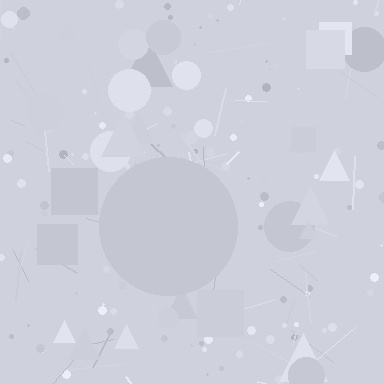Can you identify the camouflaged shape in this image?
The camouflaged shape is a circle.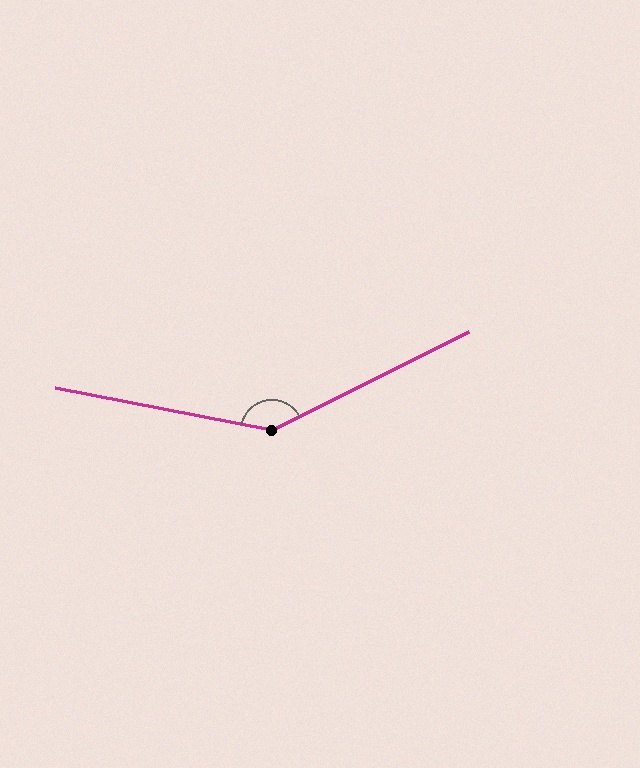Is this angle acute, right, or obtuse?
It is obtuse.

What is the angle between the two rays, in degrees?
Approximately 142 degrees.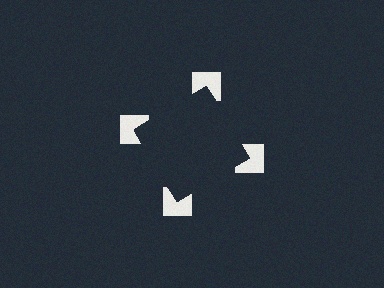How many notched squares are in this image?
There are 4 — one at each vertex of the illusory square.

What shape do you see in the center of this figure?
An illusory square — its edges are inferred from the aligned wedge cuts in the notched squares, not physically drawn.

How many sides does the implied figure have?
4 sides.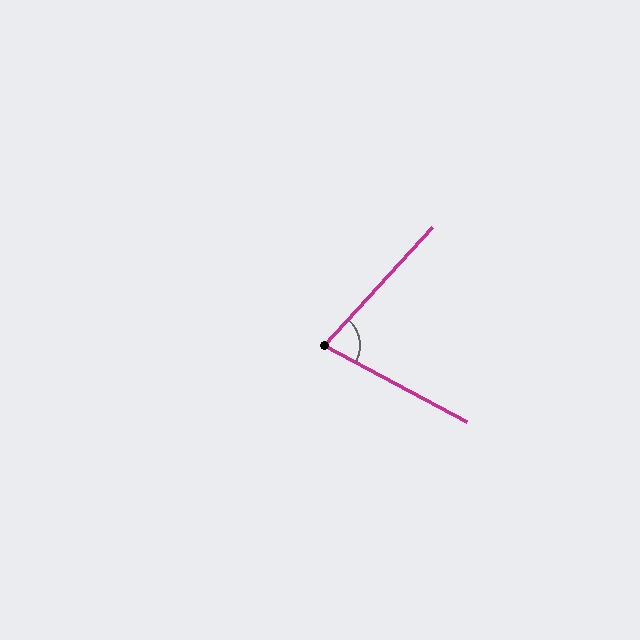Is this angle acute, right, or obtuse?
It is acute.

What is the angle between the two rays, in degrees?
Approximately 76 degrees.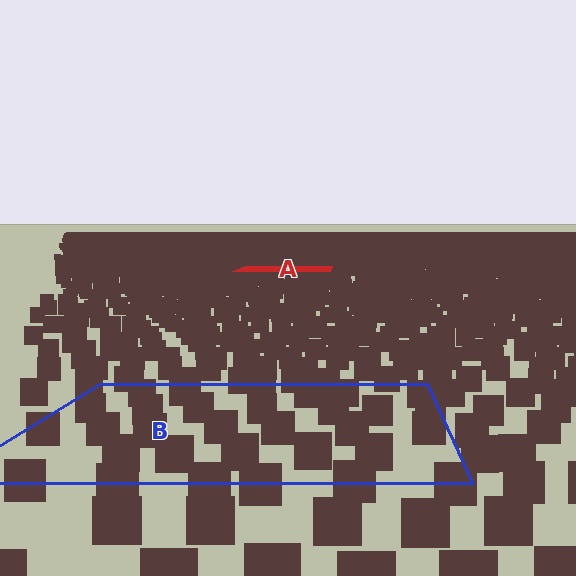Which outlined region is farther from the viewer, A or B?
Region A is farther from the viewer — the texture elements inside it appear smaller and more densely packed.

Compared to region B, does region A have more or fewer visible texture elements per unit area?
Region A has more texture elements per unit area — they are packed more densely because it is farther away.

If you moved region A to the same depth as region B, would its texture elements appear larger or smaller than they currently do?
They would appear larger. At a closer depth, the same texture elements are projected at a bigger on-screen size.